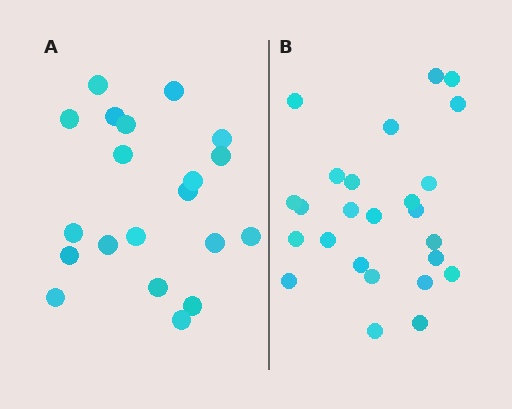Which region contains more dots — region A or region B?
Region B (the right region) has more dots.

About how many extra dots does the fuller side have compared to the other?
Region B has about 5 more dots than region A.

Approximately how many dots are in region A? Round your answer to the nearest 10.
About 20 dots.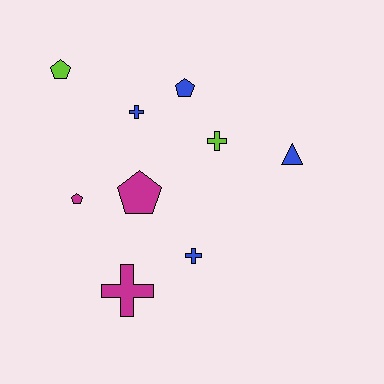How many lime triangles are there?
There are no lime triangles.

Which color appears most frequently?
Blue, with 4 objects.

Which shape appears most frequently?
Pentagon, with 4 objects.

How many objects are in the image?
There are 9 objects.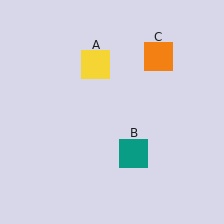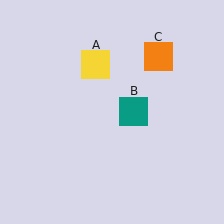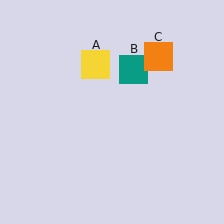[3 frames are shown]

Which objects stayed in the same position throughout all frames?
Yellow square (object A) and orange square (object C) remained stationary.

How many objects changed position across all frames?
1 object changed position: teal square (object B).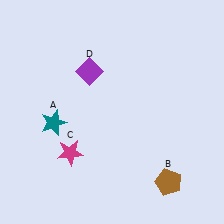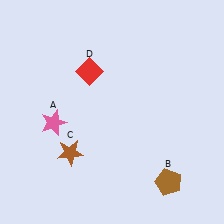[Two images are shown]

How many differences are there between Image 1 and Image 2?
There are 3 differences between the two images.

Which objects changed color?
A changed from teal to pink. C changed from magenta to brown. D changed from purple to red.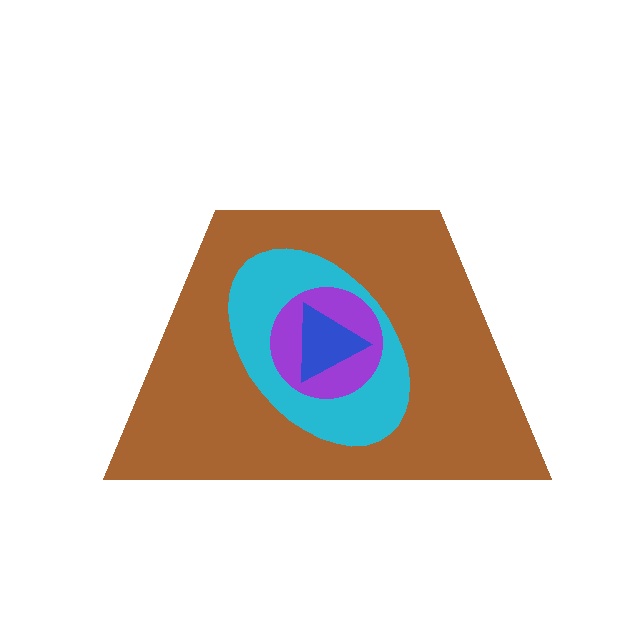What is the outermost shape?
The brown trapezoid.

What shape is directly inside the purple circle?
The blue triangle.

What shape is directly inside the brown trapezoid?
The cyan ellipse.